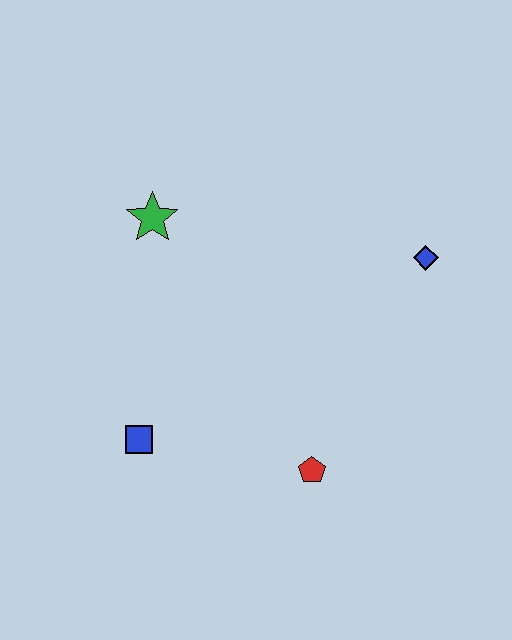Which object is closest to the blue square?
The red pentagon is closest to the blue square.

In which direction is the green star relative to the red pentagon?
The green star is above the red pentagon.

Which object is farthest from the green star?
The red pentagon is farthest from the green star.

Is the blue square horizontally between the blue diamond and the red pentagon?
No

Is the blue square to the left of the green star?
Yes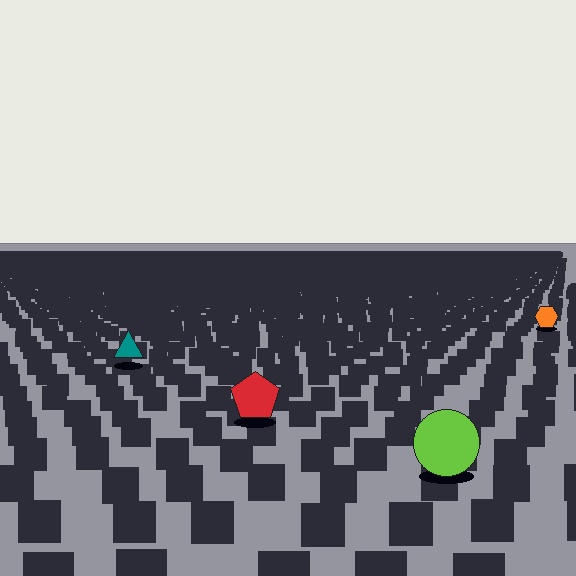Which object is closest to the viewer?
The lime circle is closest. The texture marks near it are larger and more spread out.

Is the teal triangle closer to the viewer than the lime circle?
No. The lime circle is closer — you can tell from the texture gradient: the ground texture is coarser near it.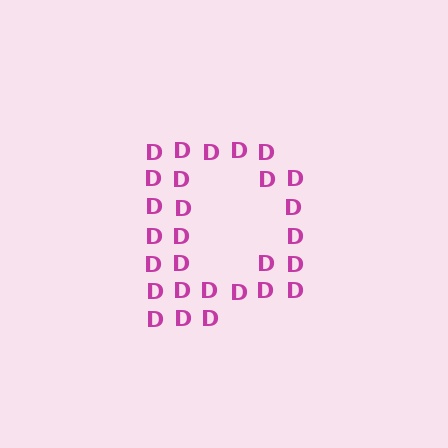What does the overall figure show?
The overall figure shows the letter D.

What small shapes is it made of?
It is made of small letter D's.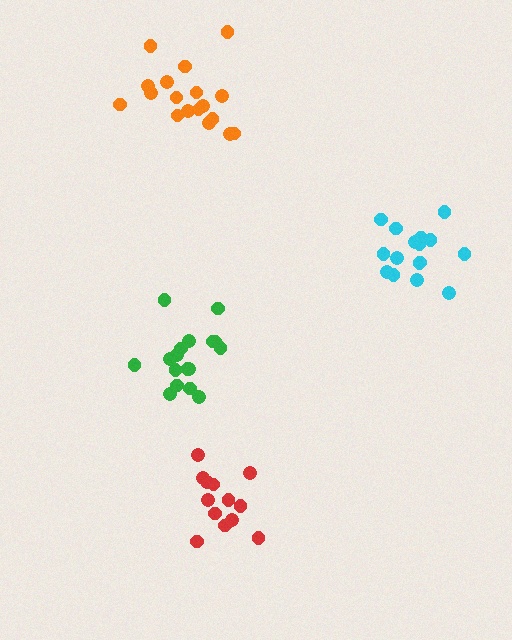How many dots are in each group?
Group 1: 13 dots, Group 2: 16 dots, Group 3: 18 dots, Group 4: 17 dots (64 total).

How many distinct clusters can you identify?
There are 4 distinct clusters.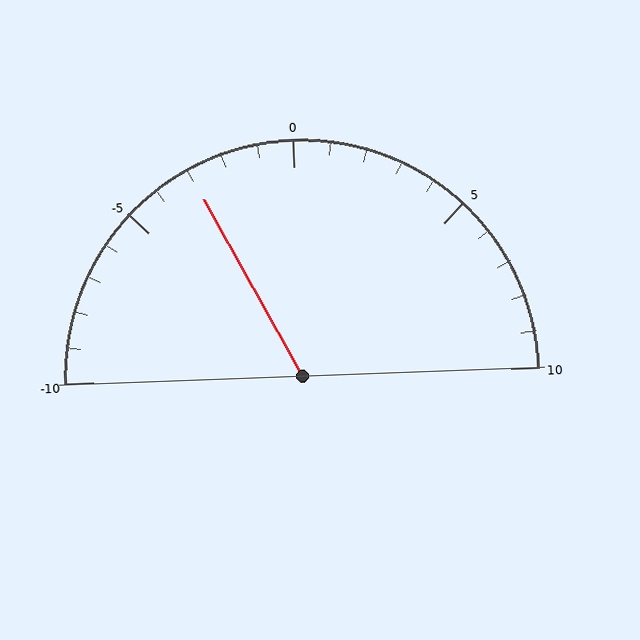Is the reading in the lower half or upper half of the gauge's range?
The reading is in the lower half of the range (-10 to 10).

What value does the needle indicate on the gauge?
The needle indicates approximately -3.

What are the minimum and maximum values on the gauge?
The gauge ranges from -10 to 10.